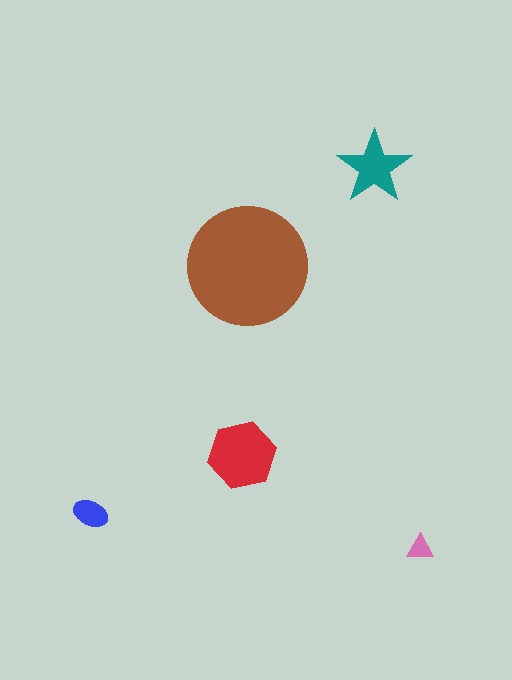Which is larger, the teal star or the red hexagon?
The red hexagon.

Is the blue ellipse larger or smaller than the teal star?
Smaller.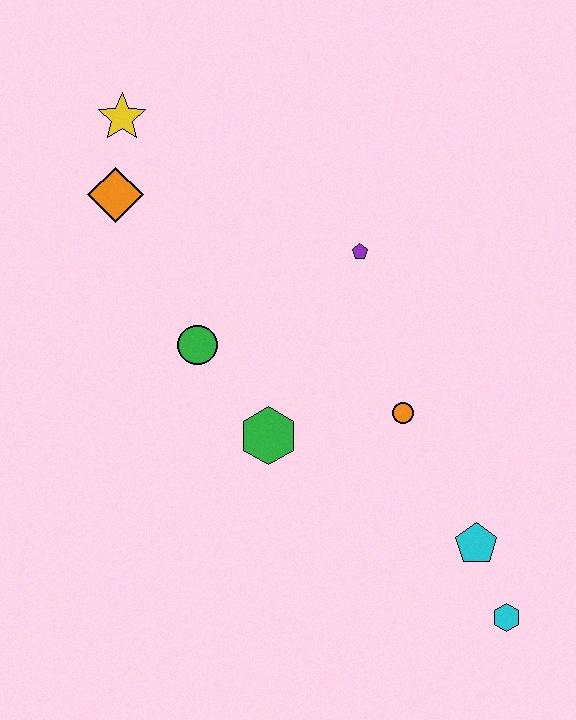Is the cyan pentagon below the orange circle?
Yes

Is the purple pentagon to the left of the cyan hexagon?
Yes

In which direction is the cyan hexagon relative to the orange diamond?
The cyan hexagon is below the orange diamond.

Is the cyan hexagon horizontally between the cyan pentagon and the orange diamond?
No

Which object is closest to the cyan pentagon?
The cyan hexagon is closest to the cyan pentagon.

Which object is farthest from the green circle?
The cyan hexagon is farthest from the green circle.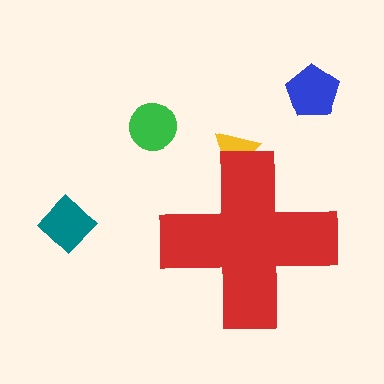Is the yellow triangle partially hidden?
Yes, the yellow triangle is partially hidden behind the red cross.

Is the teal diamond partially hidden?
No, the teal diamond is fully visible.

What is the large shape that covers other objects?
A red cross.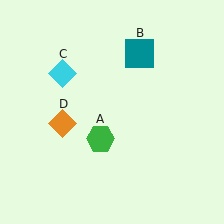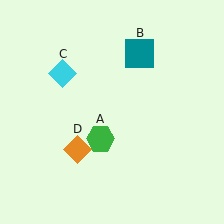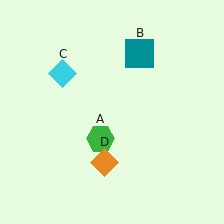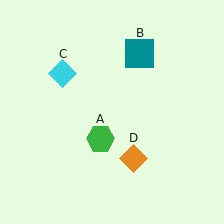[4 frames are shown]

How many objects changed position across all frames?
1 object changed position: orange diamond (object D).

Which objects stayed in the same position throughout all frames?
Green hexagon (object A) and teal square (object B) and cyan diamond (object C) remained stationary.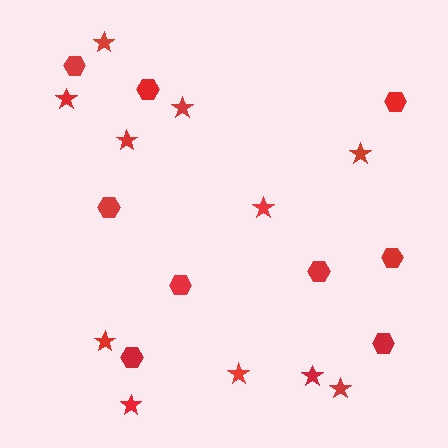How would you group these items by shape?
There are 2 groups: one group of hexagons (9) and one group of stars (11).